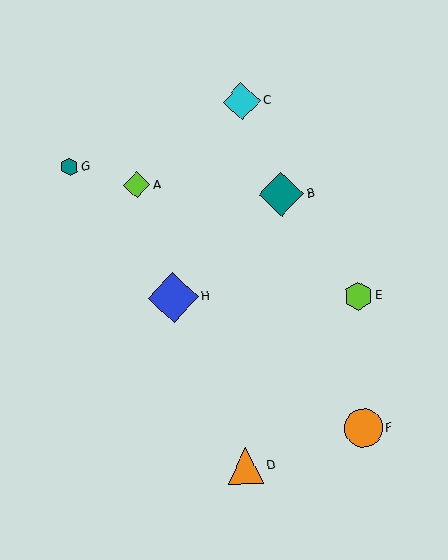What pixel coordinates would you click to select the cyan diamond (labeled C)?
Click at (242, 101) to select the cyan diamond C.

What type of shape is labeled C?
Shape C is a cyan diamond.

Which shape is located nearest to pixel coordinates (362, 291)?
The lime hexagon (labeled E) at (358, 296) is nearest to that location.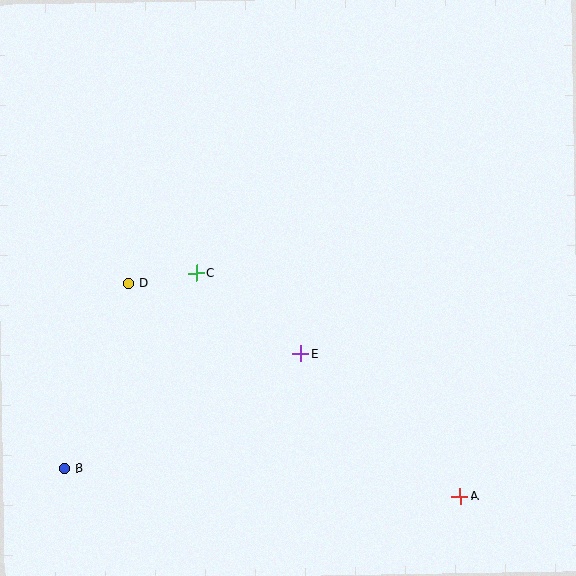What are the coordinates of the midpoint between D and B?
The midpoint between D and B is at (97, 376).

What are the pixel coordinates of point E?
Point E is at (301, 354).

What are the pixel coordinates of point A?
Point A is at (460, 497).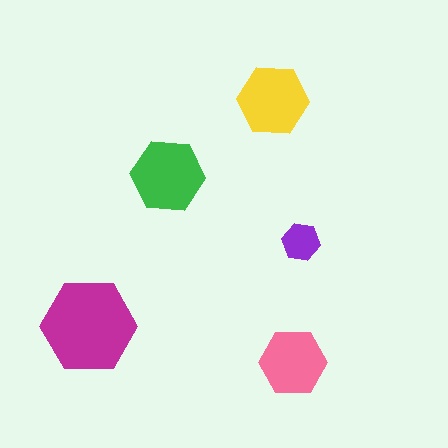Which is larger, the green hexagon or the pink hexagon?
The green one.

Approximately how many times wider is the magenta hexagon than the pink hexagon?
About 1.5 times wider.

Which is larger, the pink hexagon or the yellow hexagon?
The yellow one.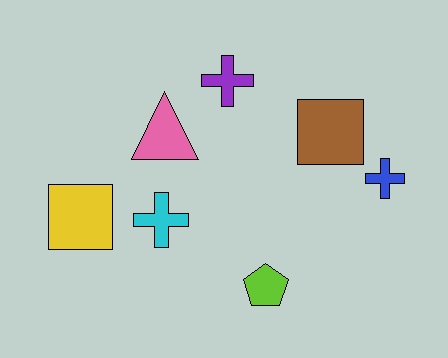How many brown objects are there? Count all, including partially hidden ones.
There is 1 brown object.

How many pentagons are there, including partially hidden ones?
There is 1 pentagon.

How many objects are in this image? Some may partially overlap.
There are 7 objects.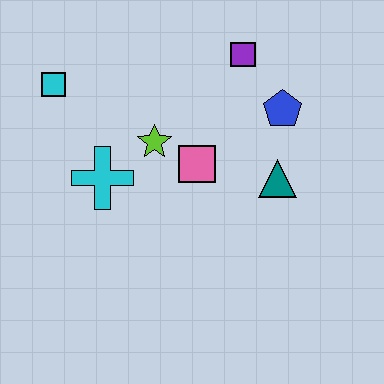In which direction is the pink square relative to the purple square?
The pink square is below the purple square.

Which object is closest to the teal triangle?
The blue pentagon is closest to the teal triangle.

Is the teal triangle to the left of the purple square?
No